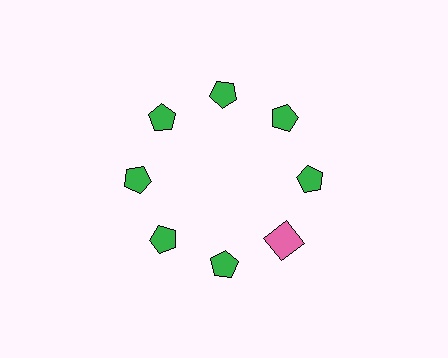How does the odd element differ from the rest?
It differs in both color (pink instead of green) and shape (square instead of pentagon).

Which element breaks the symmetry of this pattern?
The pink square at roughly the 4 o'clock position breaks the symmetry. All other shapes are green pentagons.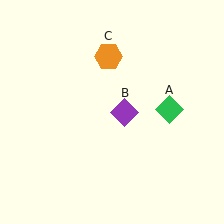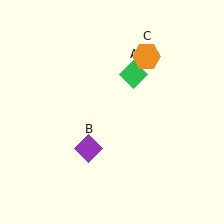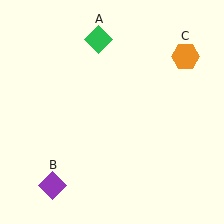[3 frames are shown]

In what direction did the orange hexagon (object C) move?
The orange hexagon (object C) moved right.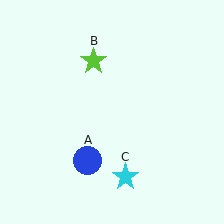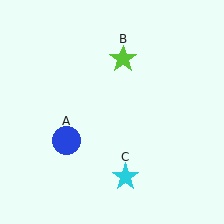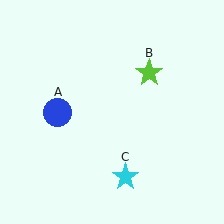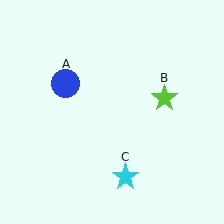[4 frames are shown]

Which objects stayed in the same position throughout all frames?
Cyan star (object C) remained stationary.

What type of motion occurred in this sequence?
The blue circle (object A), lime star (object B) rotated clockwise around the center of the scene.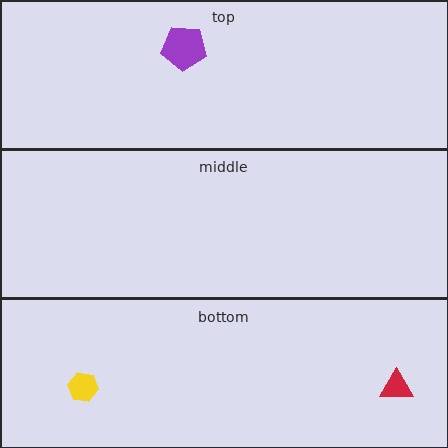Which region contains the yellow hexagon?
The bottom region.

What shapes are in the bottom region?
The yellow hexagon, the red triangle.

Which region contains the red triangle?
The bottom region.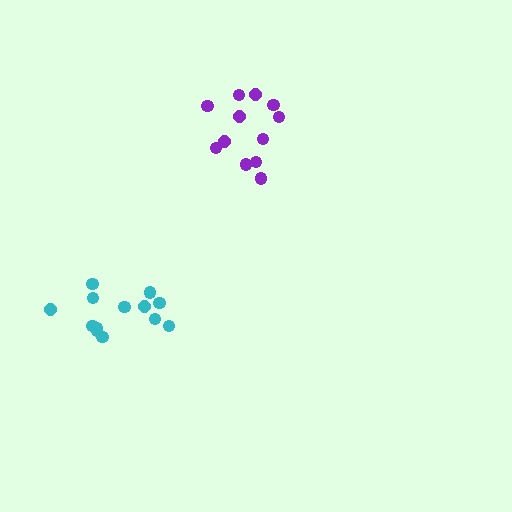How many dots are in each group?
Group 1: 13 dots, Group 2: 12 dots (25 total).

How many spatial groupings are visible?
There are 2 spatial groupings.